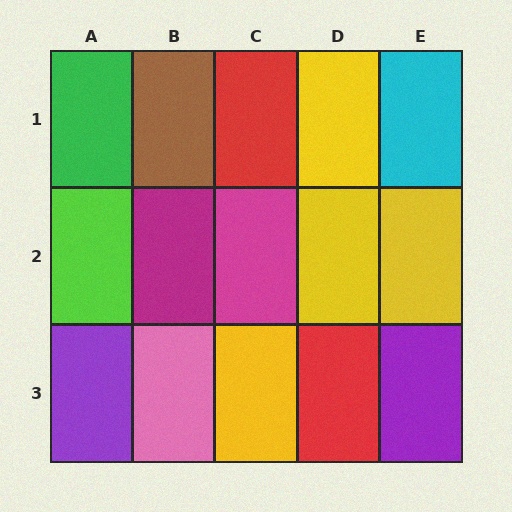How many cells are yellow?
4 cells are yellow.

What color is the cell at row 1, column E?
Cyan.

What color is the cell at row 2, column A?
Lime.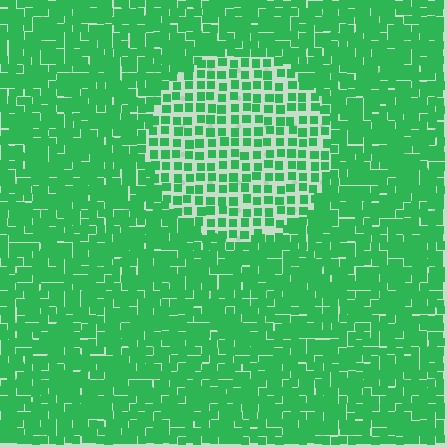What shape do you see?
I see a circle.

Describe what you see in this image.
The image contains small green elements arranged at two different densities. A circle-shaped region is visible where the elements are less densely packed than the surrounding area.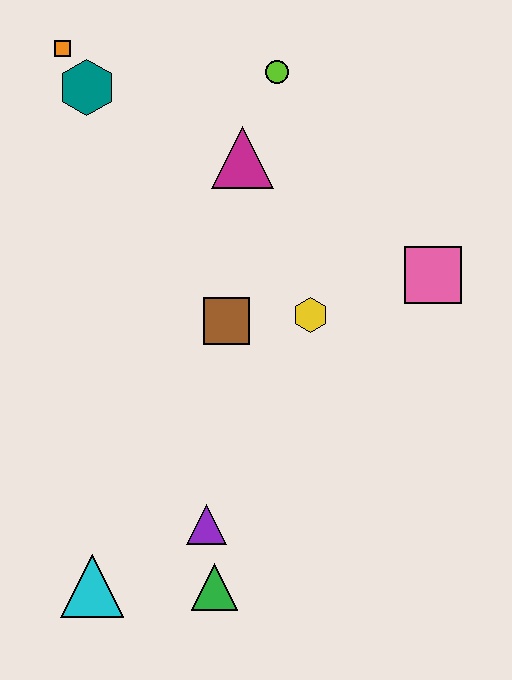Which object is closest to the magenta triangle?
The lime circle is closest to the magenta triangle.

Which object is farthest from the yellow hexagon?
The orange square is farthest from the yellow hexagon.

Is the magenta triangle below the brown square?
No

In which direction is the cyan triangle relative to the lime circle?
The cyan triangle is below the lime circle.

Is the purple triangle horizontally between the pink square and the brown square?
No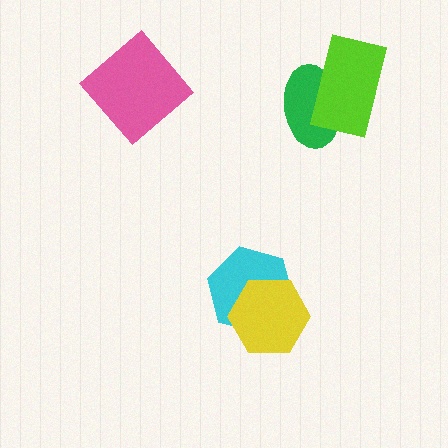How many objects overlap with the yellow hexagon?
1 object overlaps with the yellow hexagon.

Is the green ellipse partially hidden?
Yes, it is partially covered by another shape.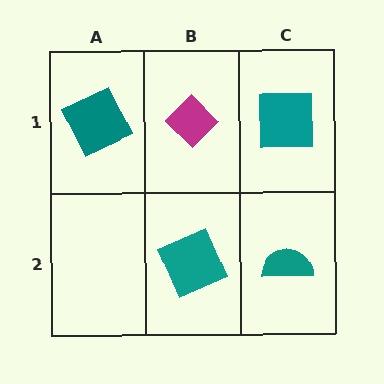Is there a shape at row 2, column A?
No, that cell is empty.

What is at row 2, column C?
A teal semicircle.